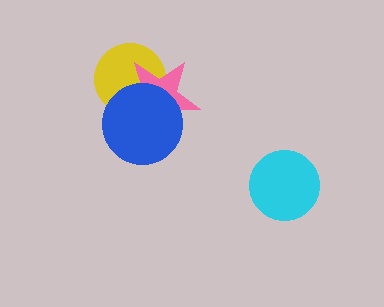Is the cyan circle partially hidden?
No, no other shape covers it.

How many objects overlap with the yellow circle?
2 objects overlap with the yellow circle.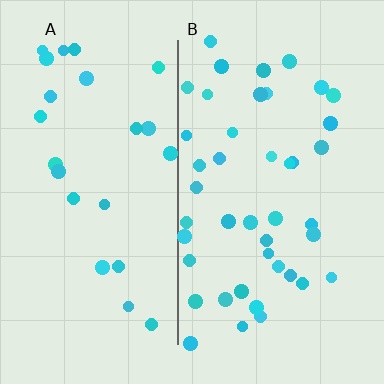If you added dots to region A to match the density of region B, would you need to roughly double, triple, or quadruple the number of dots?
Approximately double.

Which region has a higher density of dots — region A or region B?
B (the right).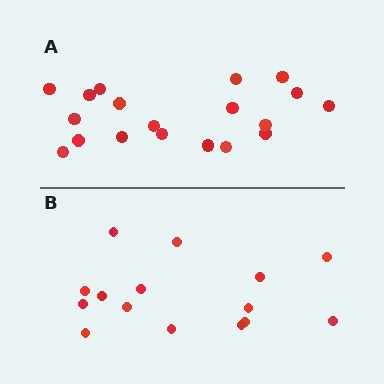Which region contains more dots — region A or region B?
Region A (the top region) has more dots.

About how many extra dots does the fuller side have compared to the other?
Region A has about 4 more dots than region B.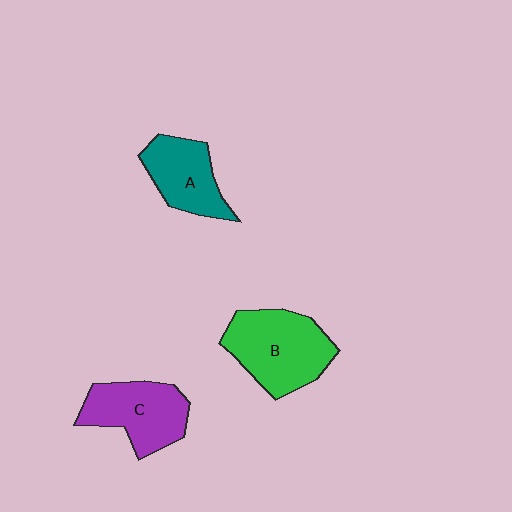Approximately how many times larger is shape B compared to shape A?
Approximately 1.4 times.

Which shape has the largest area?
Shape B (green).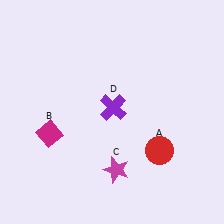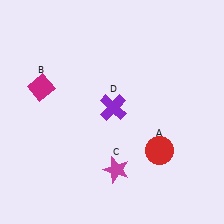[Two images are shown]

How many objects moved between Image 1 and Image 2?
1 object moved between the two images.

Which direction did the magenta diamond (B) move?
The magenta diamond (B) moved up.